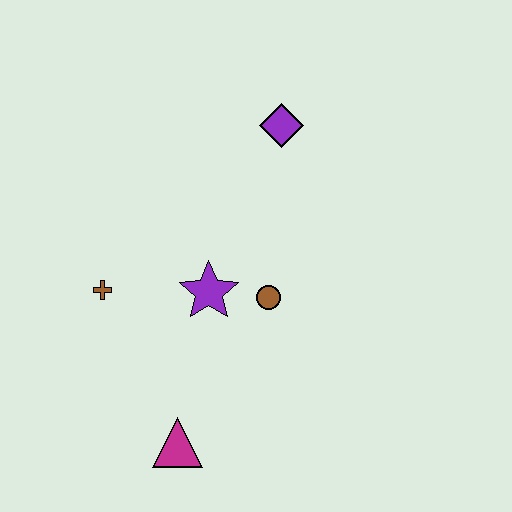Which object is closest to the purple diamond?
The brown circle is closest to the purple diamond.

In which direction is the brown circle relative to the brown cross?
The brown circle is to the right of the brown cross.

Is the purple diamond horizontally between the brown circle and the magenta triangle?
No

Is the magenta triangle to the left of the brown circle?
Yes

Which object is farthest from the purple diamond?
The magenta triangle is farthest from the purple diamond.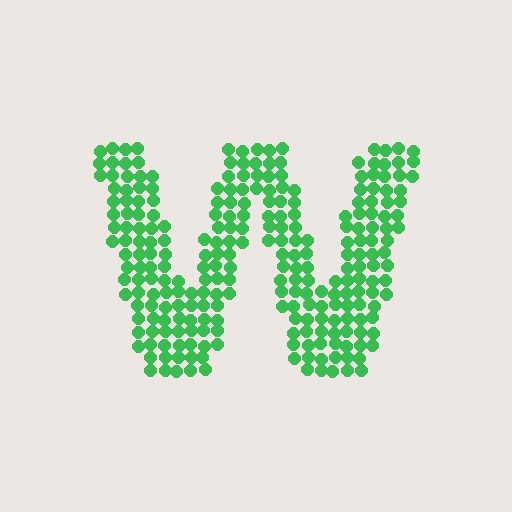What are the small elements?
The small elements are circles.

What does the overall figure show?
The overall figure shows the letter W.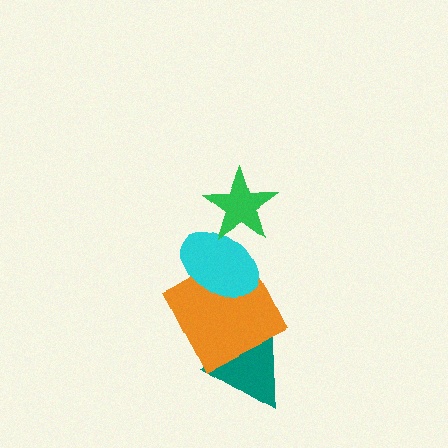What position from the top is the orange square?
The orange square is 3rd from the top.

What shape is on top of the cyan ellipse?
The green star is on top of the cyan ellipse.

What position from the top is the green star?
The green star is 1st from the top.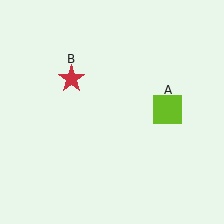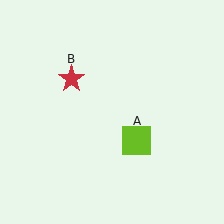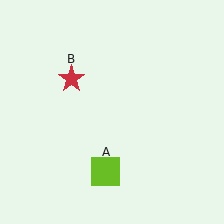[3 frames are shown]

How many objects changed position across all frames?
1 object changed position: lime square (object A).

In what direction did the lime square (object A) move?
The lime square (object A) moved down and to the left.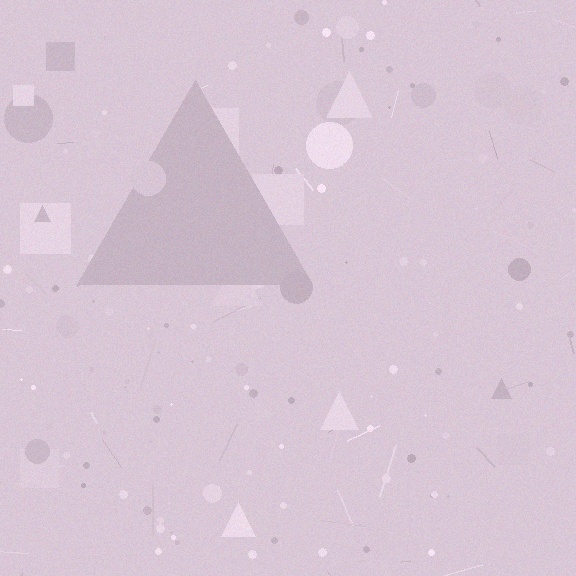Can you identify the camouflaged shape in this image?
The camouflaged shape is a triangle.